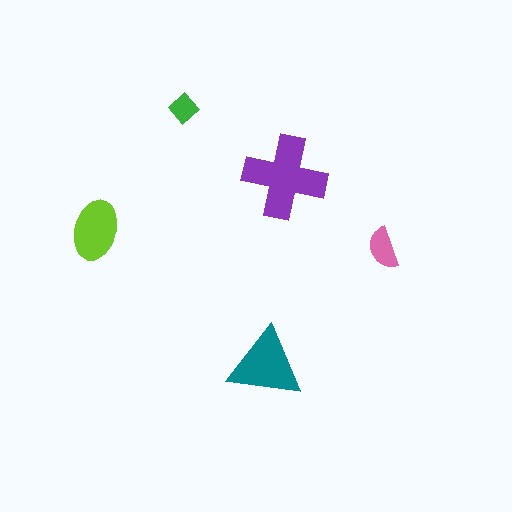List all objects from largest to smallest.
The purple cross, the teal triangle, the lime ellipse, the pink semicircle, the green diamond.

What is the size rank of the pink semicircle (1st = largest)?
4th.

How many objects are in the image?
There are 5 objects in the image.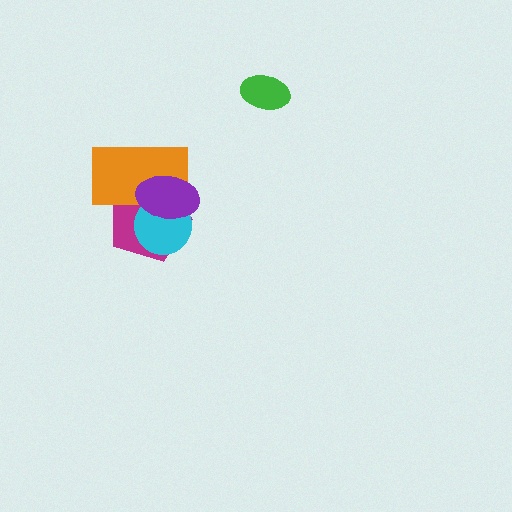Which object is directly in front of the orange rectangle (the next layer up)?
The cyan circle is directly in front of the orange rectangle.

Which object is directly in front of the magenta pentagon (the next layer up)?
The orange rectangle is directly in front of the magenta pentagon.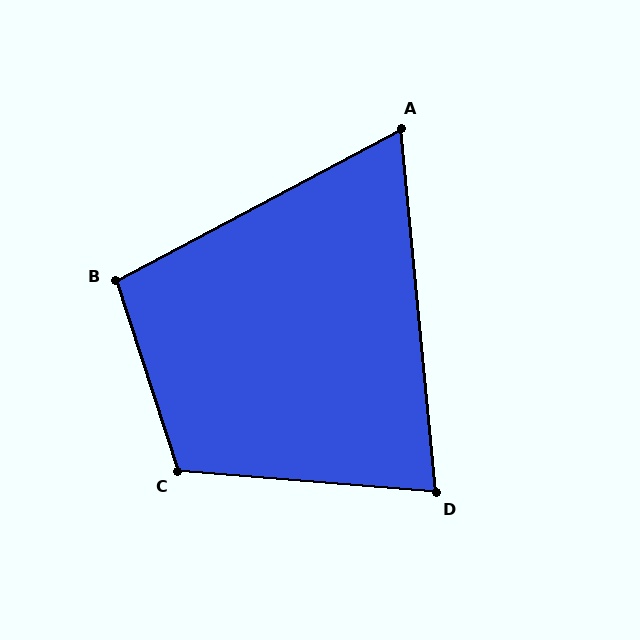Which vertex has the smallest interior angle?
A, at approximately 67 degrees.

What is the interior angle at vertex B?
Approximately 100 degrees (obtuse).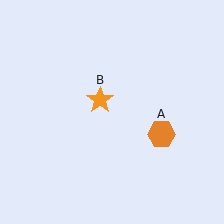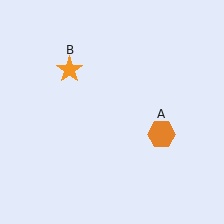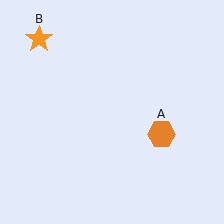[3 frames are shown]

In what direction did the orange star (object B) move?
The orange star (object B) moved up and to the left.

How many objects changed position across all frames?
1 object changed position: orange star (object B).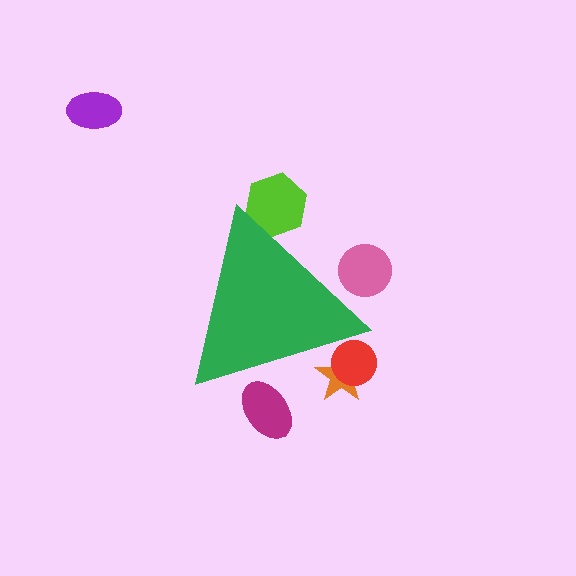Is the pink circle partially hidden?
Yes, the pink circle is partially hidden behind the green triangle.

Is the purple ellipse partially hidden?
No, the purple ellipse is fully visible.